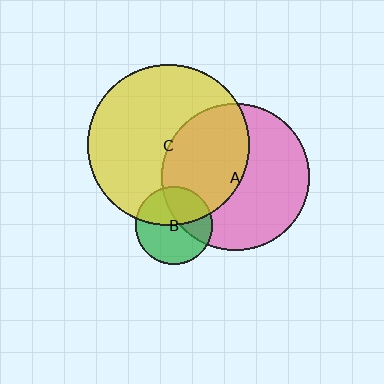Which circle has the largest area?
Circle C (yellow).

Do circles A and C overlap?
Yes.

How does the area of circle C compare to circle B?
Approximately 4.3 times.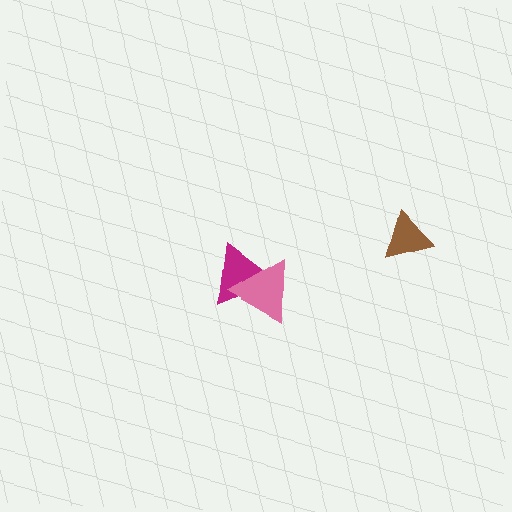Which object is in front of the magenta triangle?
The pink triangle is in front of the magenta triangle.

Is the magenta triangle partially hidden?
Yes, it is partially covered by another shape.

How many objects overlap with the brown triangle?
0 objects overlap with the brown triangle.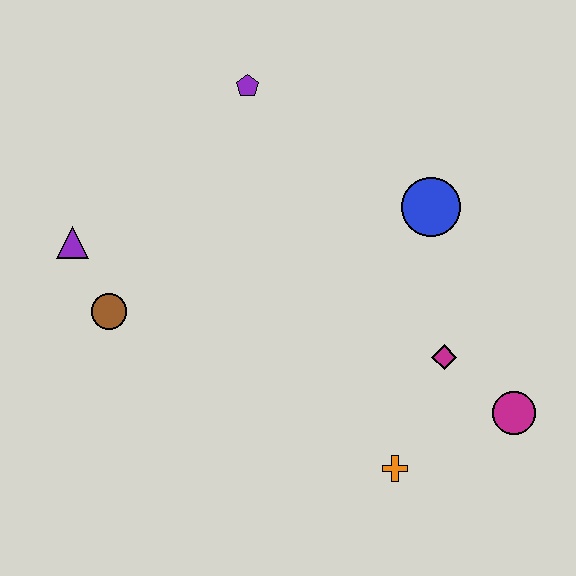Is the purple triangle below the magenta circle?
No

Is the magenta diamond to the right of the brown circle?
Yes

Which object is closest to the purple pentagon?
The blue circle is closest to the purple pentagon.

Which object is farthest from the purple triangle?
The magenta circle is farthest from the purple triangle.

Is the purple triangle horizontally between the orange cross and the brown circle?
No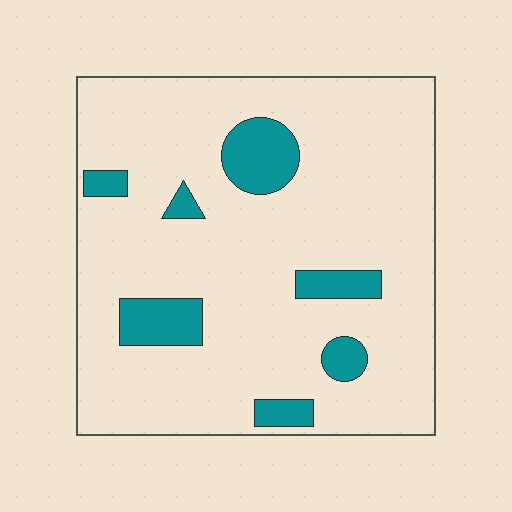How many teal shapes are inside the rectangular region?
7.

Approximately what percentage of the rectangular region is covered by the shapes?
Approximately 15%.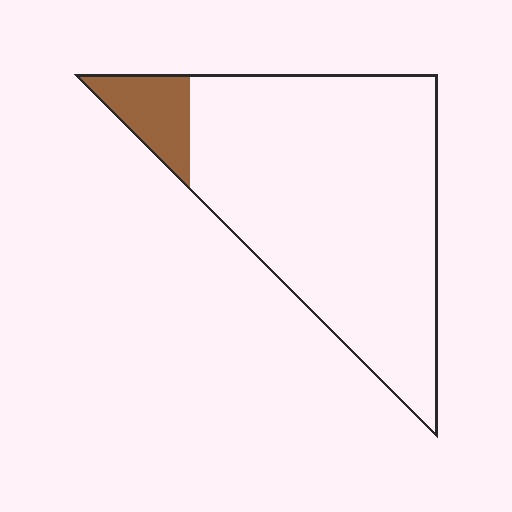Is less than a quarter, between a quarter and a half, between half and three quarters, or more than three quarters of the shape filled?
Less than a quarter.